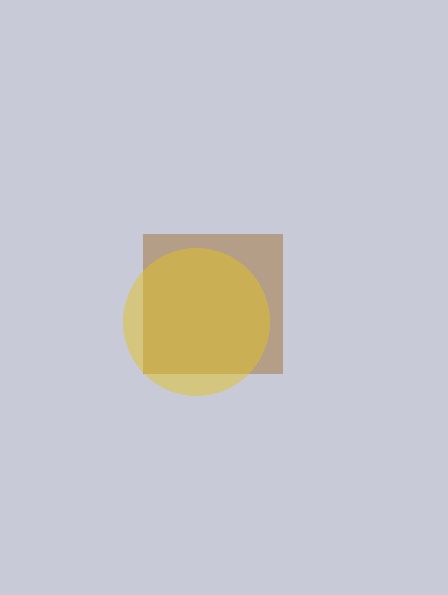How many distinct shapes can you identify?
There are 2 distinct shapes: a brown square, a yellow circle.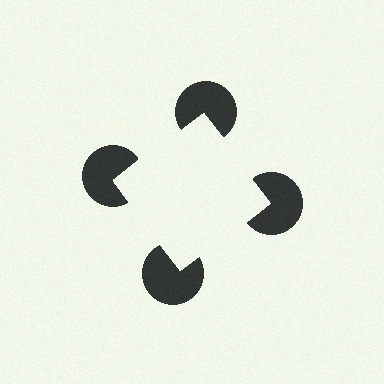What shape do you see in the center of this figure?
An illusory square — its edges are inferred from the aligned wedge cuts in the pac-man discs, not physically drawn.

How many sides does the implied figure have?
4 sides.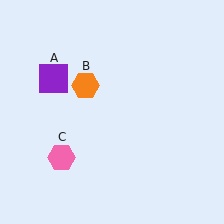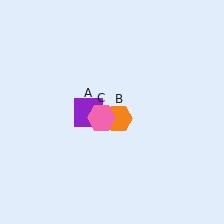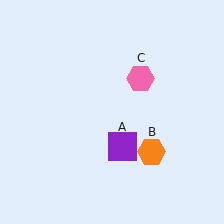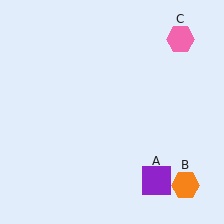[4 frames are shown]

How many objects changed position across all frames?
3 objects changed position: purple square (object A), orange hexagon (object B), pink hexagon (object C).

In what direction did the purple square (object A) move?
The purple square (object A) moved down and to the right.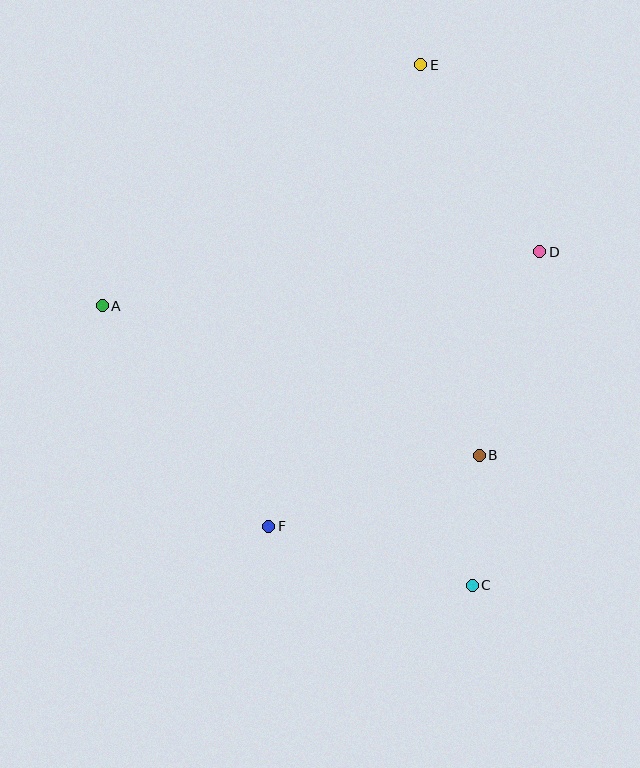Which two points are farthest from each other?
Points C and E are farthest from each other.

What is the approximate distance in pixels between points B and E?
The distance between B and E is approximately 395 pixels.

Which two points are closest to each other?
Points B and C are closest to each other.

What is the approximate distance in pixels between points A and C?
The distance between A and C is approximately 464 pixels.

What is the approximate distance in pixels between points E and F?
The distance between E and F is approximately 486 pixels.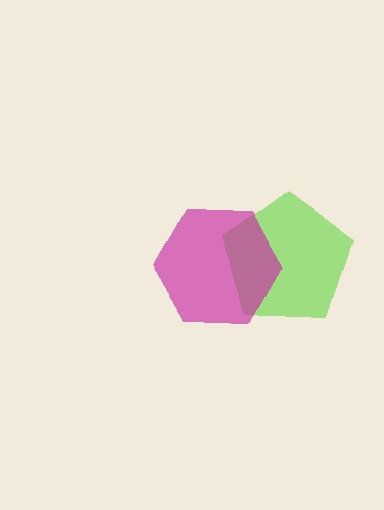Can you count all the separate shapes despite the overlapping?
Yes, there are 2 separate shapes.